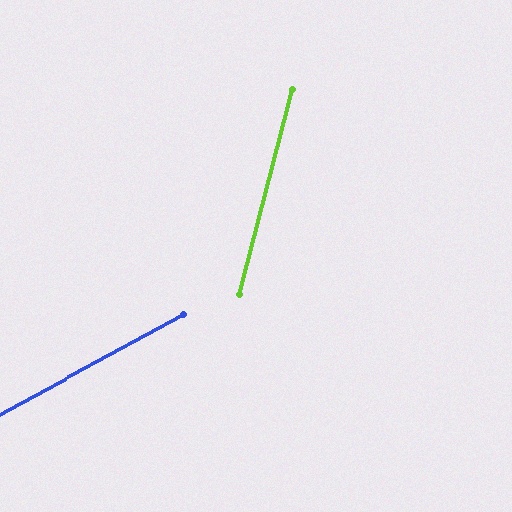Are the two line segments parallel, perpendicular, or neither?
Neither parallel nor perpendicular — they differ by about 47°.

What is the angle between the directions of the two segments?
Approximately 47 degrees.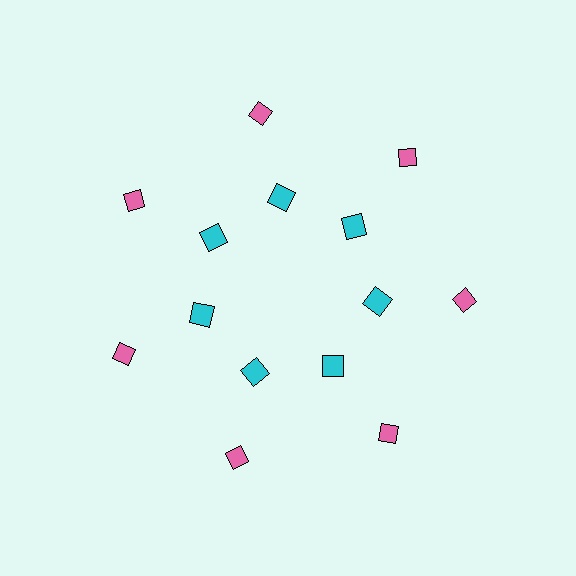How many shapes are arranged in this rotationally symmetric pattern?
There are 14 shapes, arranged in 7 groups of 2.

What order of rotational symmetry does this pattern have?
This pattern has 7-fold rotational symmetry.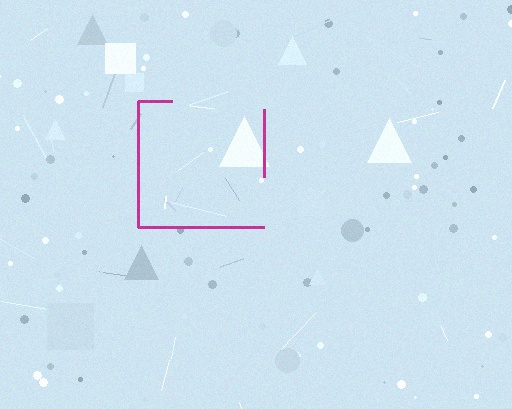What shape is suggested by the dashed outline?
The dashed outline suggests a square.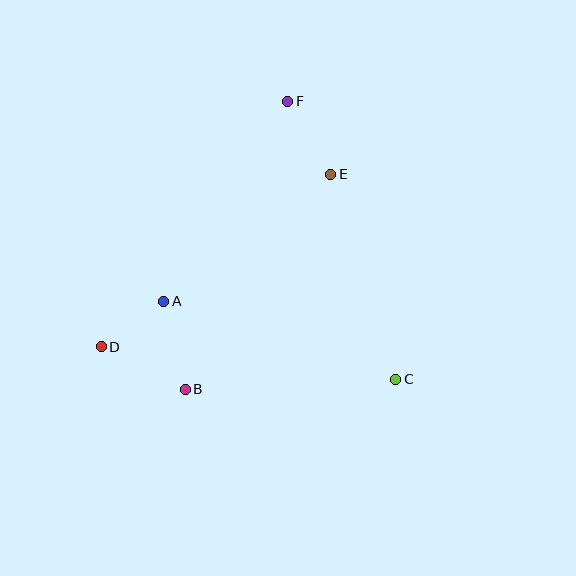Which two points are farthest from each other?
Points D and F are farthest from each other.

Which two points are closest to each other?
Points A and D are closest to each other.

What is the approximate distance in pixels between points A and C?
The distance between A and C is approximately 245 pixels.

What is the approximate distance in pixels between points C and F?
The distance between C and F is approximately 298 pixels.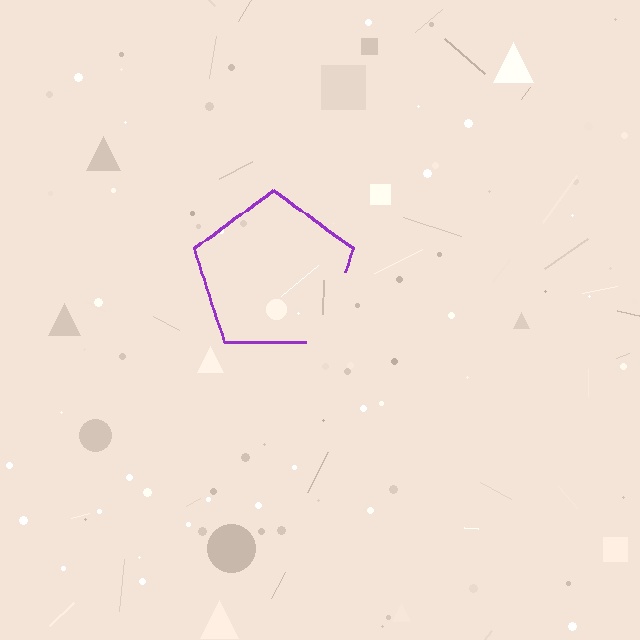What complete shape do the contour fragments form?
The contour fragments form a pentagon.